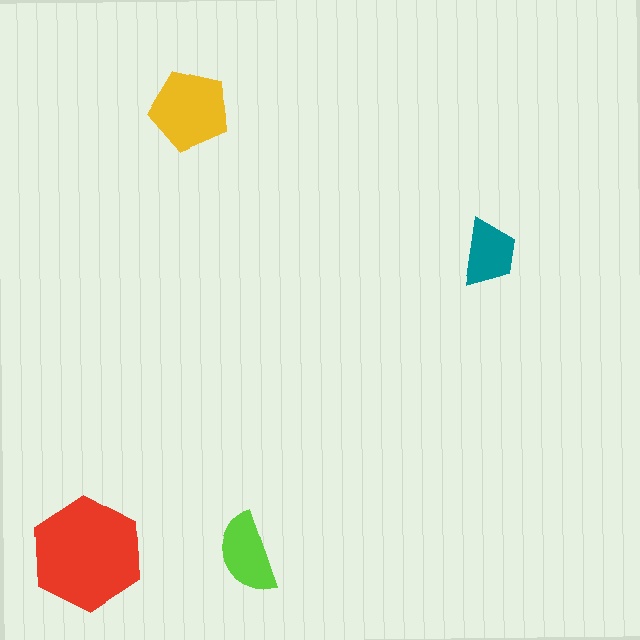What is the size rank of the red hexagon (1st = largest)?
1st.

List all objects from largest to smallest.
The red hexagon, the yellow pentagon, the lime semicircle, the teal trapezoid.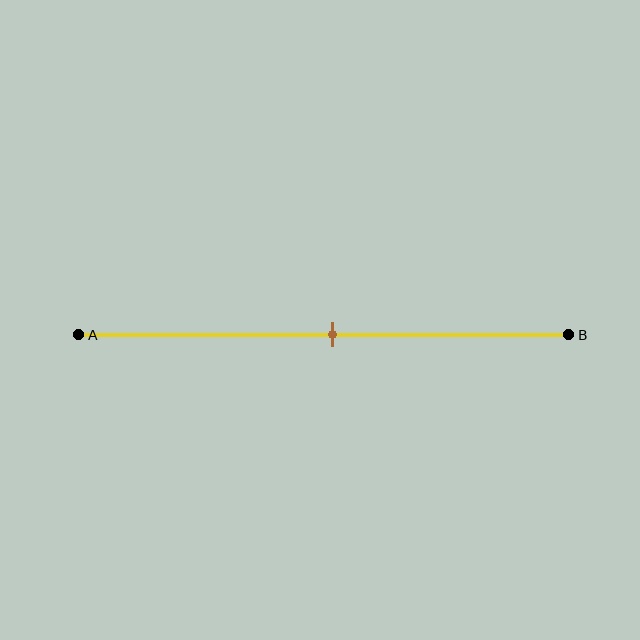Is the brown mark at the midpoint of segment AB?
Yes, the mark is approximately at the midpoint.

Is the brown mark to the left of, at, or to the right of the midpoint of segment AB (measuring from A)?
The brown mark is approximately at the midpoint of segment AB.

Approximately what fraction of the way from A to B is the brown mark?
The brown mark is approximately 50% of the way from A to B.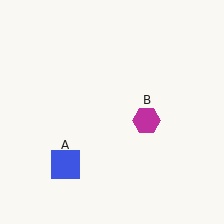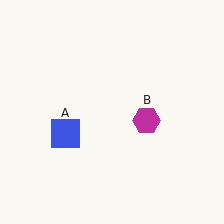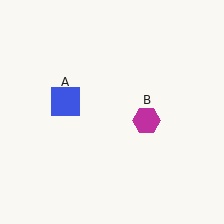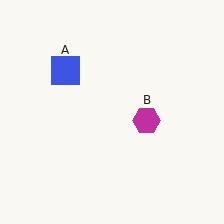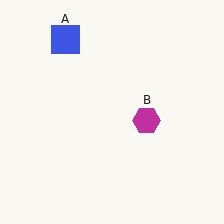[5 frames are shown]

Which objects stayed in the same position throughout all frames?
Magenta hexagon (object B) remained stationary.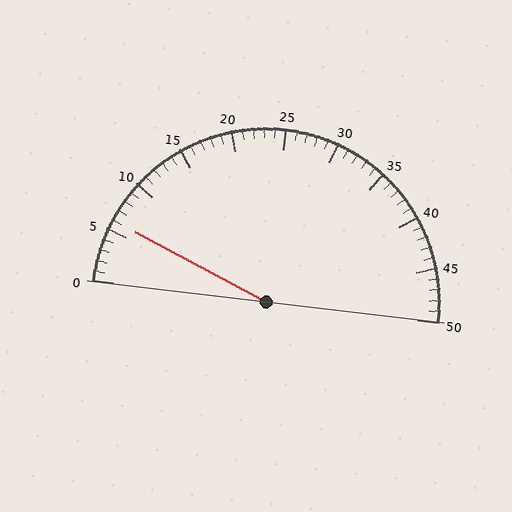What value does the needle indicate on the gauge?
The needle indicates approximately 6.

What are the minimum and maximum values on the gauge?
The gauge ranges from 0 to 50.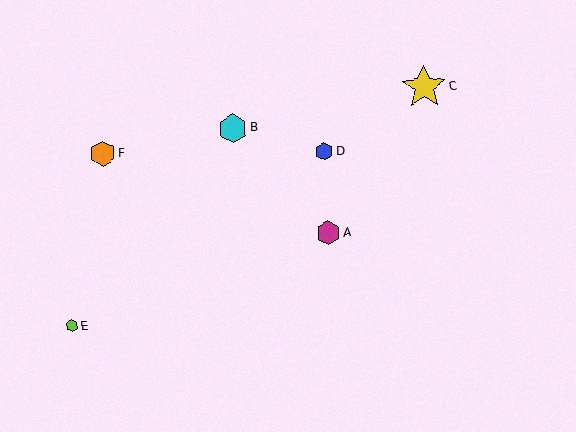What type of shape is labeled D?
Shape D is a blue hexagon.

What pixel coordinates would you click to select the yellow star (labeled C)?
Click at (424, 87) to select the yellow star C.